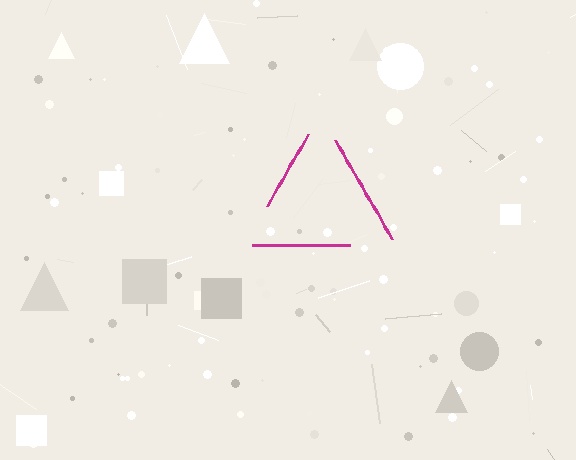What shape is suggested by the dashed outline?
The dashed outline suggests a triangle.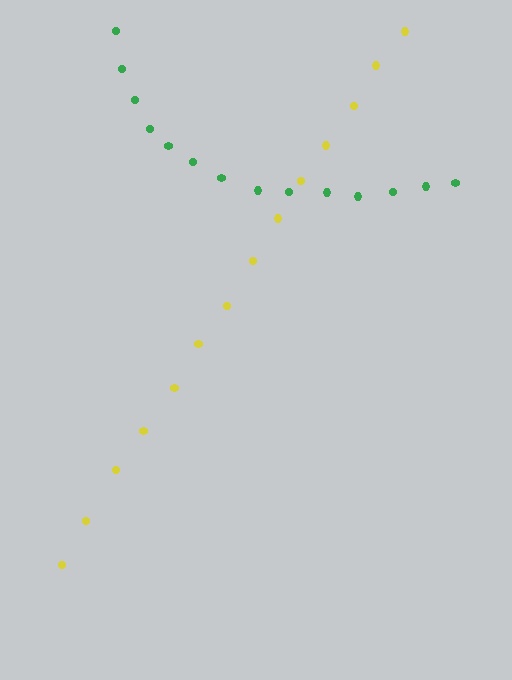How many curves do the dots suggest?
There are 2 distinct paths.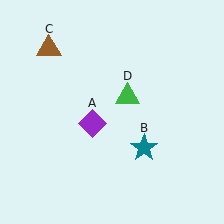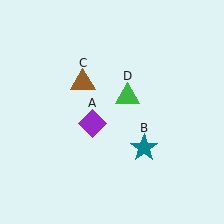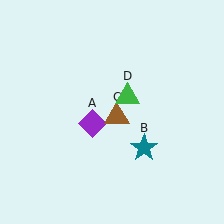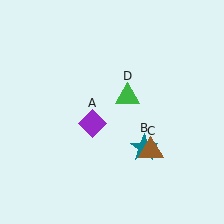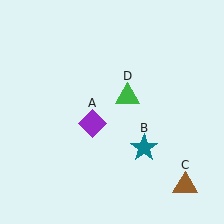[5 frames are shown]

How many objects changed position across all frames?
1 object changed position: brown triangle (object C).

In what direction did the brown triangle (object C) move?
The brown triangle (object C) moved down and to the right.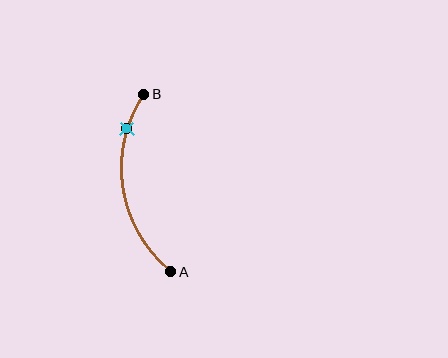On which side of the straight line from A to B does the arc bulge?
The arc bulges to the left of the straight line connecting A and B.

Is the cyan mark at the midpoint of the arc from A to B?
No. The cyan mark lies on the arc but is closer to endpoint B. The arc midpoint would be at the point on the curve equidistant along the arc from both A and B.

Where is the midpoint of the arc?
The arc midpoint is the point on the curve farthest from the straight line joining A and B. It sits to the left of that line.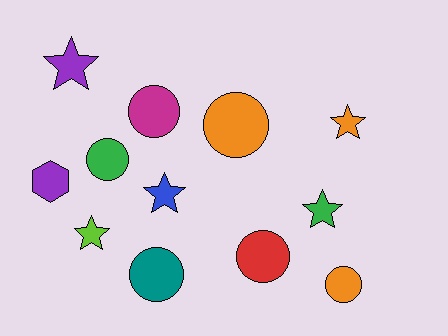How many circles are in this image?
There are 6 circles.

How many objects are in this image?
There are 12 objects.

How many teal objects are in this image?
There is 1 teal object.